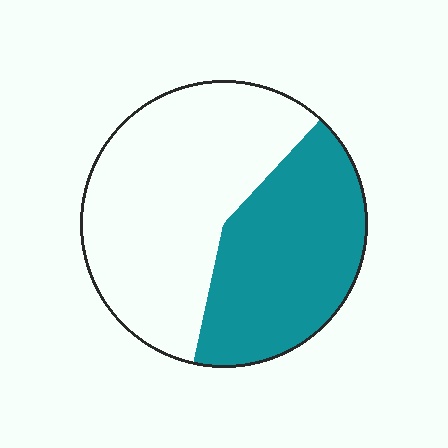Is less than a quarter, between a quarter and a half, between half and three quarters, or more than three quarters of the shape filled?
Between a quarter and a half.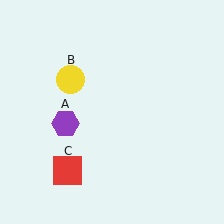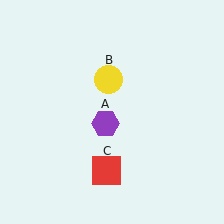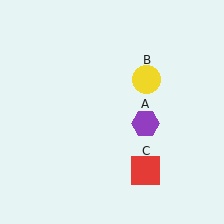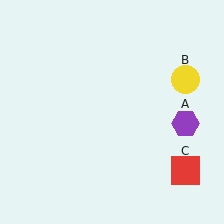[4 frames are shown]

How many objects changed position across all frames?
3 objects changed position: purple hexagon (object A), yellow circle (object B), red square (object C).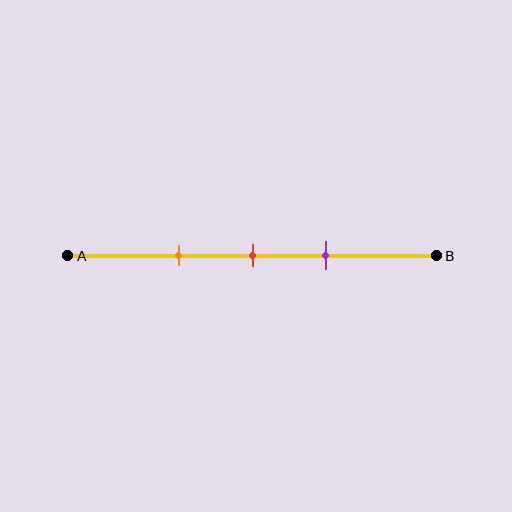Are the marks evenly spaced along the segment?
Yes, the marks are approximately evenly spaced.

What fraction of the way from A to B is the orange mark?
The orange mark is approximately 30% (0.3) of the way from A to B.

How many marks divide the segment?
There are 3 marks dividing the segment.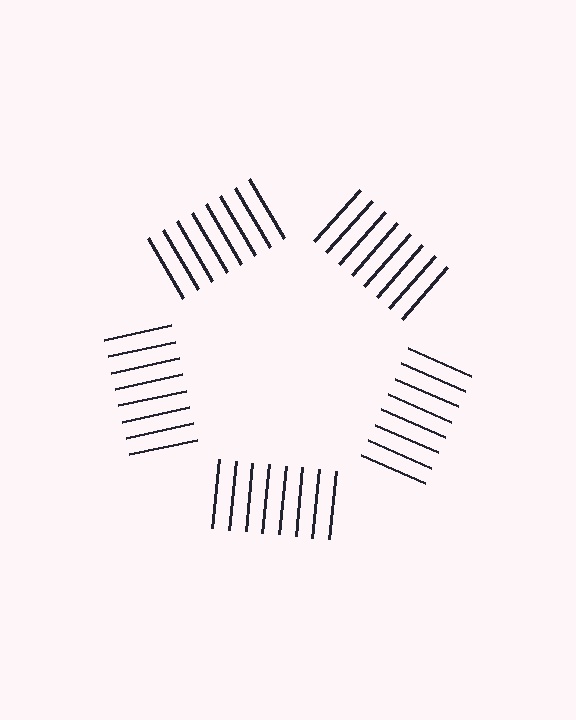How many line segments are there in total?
40 — 8 along each of the 5 edges.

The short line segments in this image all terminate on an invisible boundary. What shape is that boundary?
An illusory pentagon — the line segments terminate on its edges but no continuous stroke is drawn.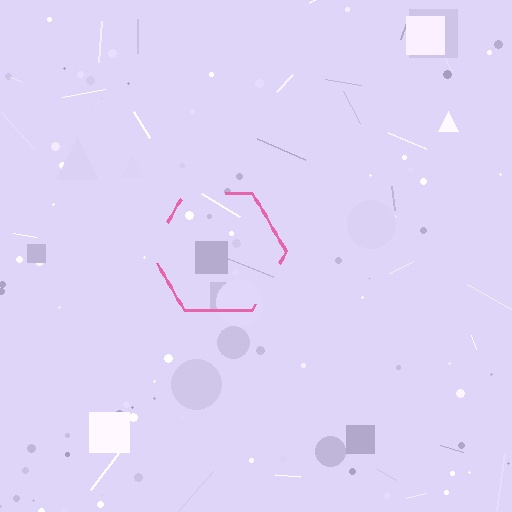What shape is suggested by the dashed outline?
The dashed outline suggests a hexagon.